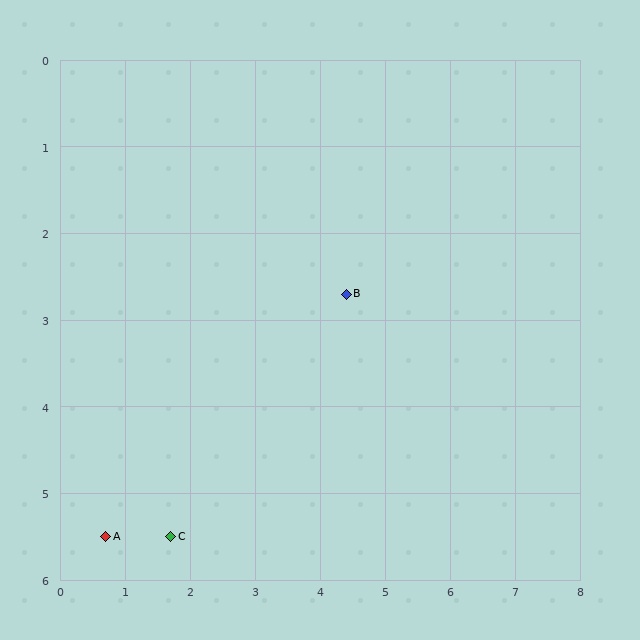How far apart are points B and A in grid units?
Points B and A are about 4.6 grid units apart.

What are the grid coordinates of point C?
Point C is at approximately (1.7, 5.5).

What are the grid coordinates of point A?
Point A is at approximately (0.7, 5.5).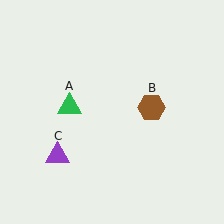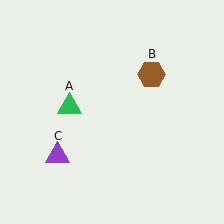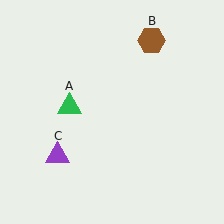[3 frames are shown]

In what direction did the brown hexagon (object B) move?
The brown hexagon (object B) moved up.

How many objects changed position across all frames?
1 object changed position: brown hexagon (object B).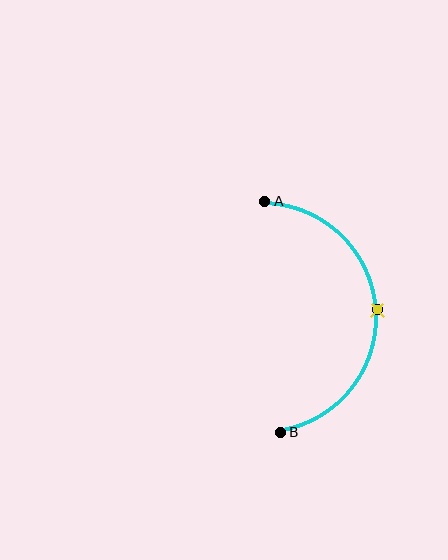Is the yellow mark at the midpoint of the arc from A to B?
Yes. The yellow mark lies on the arc at equal arc-length from both A and B — it is the arc midpoint.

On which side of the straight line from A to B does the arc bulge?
The arc bulges to the right of the straight line connecting A and B.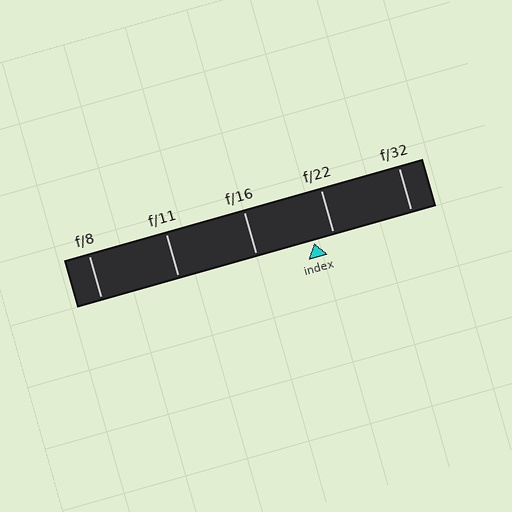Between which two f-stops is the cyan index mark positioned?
The index mark is between f/16 and f/22.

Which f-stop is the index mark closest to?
The index mark is closest to f/22.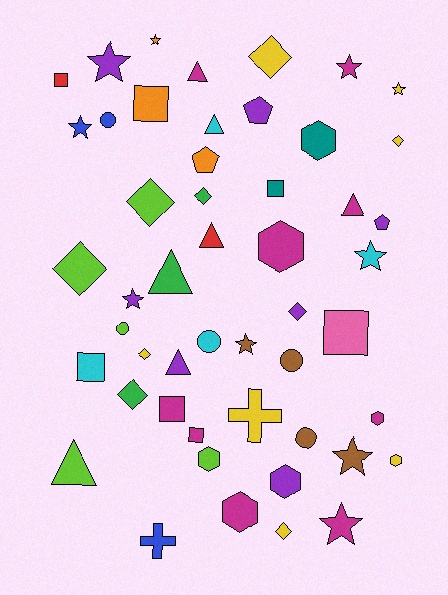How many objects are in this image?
There are 50 objects.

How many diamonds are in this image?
There are 9 diamonds.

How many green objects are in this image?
There are 3 green objects.